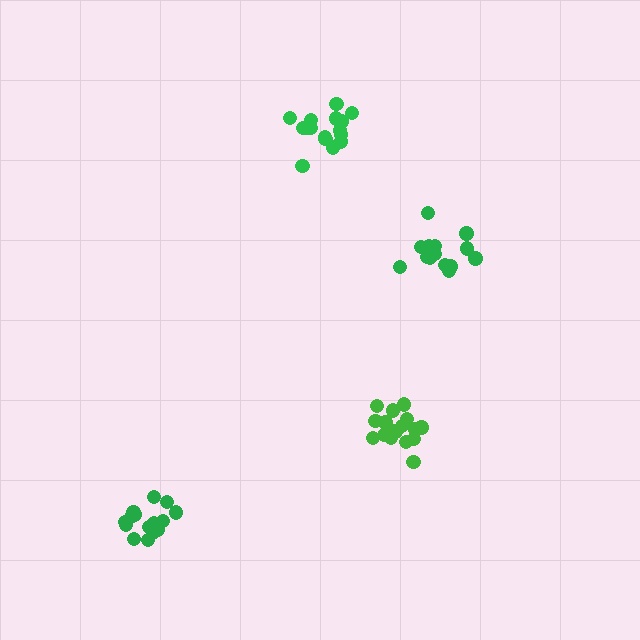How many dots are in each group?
Group 1: 15 dots, Group 2: 16 dots, Group 3: 16 dots, Group 4: 16 dots (63 total).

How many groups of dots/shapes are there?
There are 4 groups.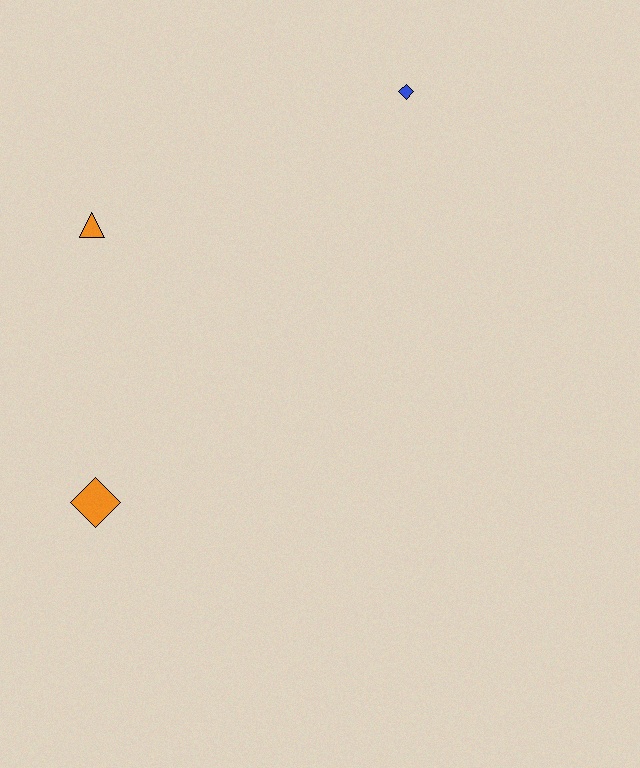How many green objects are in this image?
There are no green objects.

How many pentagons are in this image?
There are no pentagons.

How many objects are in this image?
There are 3 objects.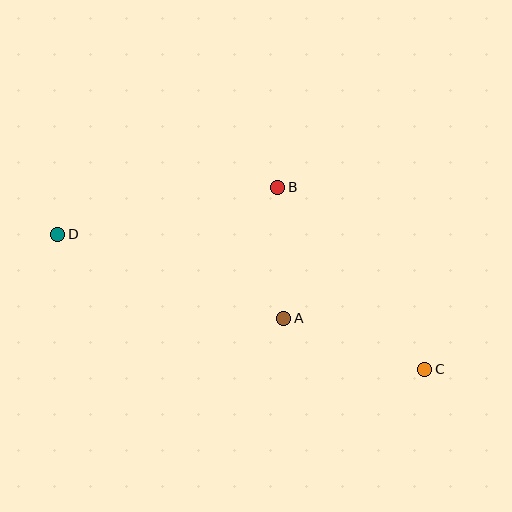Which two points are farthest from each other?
Points C and D are farthest from each other.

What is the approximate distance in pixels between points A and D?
The distance between A and D is approximately 241 pixels.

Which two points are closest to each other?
Points A and B are closest to each other.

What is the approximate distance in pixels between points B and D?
The distance between B and D is approximately 225 pixels.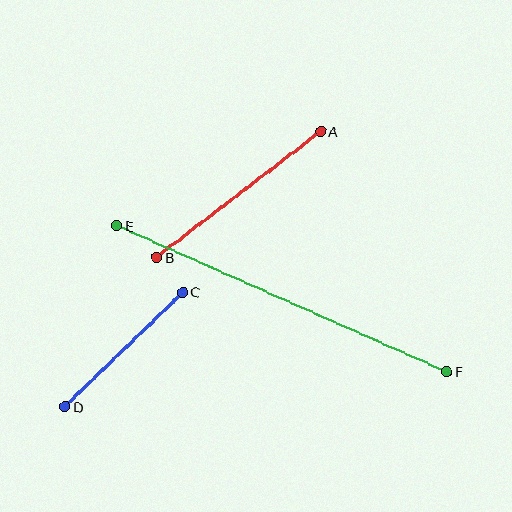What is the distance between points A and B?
The distance is approximately 207 pixels.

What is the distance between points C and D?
The distance is approximately 164 pixels.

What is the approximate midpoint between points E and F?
The midpoint is at approximately (282, 299) pixels.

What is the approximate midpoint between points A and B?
The midpoint is at approximately (239, 194) pixels.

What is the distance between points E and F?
The distance is approximately 360 pixels.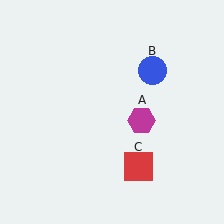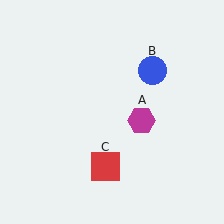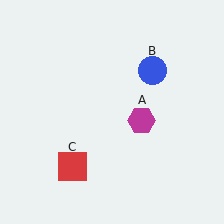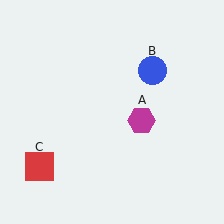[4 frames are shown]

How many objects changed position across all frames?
1 object changed position: red square (object C).